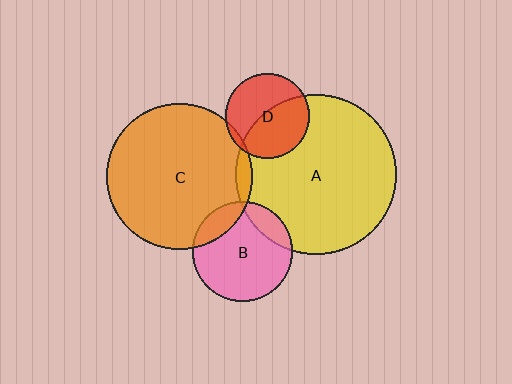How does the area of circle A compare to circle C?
Approximately 1.2 times.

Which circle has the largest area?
Circle A (yellow).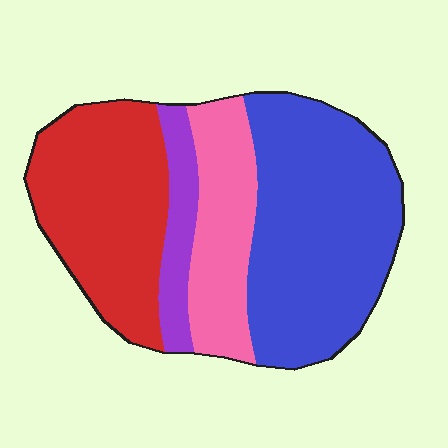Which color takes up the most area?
Blue, at roughly 40%.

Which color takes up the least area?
Purple, at roughly 10%.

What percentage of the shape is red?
Red covers 31% of the shape.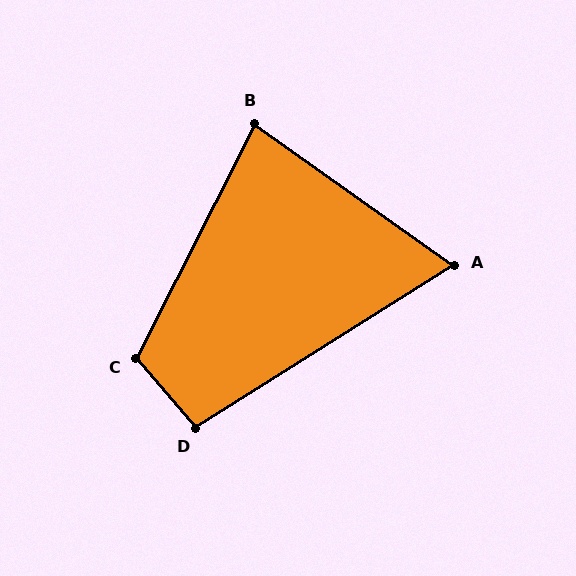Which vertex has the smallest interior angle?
A, at approximately 68 degrees.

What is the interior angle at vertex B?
Approximately 81 degrees (acute).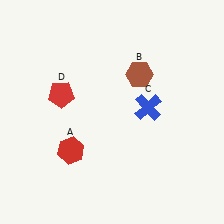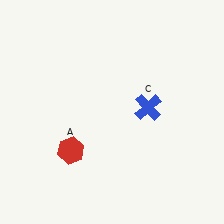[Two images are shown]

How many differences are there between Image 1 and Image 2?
There are 2 differences between the two images.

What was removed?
The brown hexagon (B), the red pentagon (D) were removed in Image 2.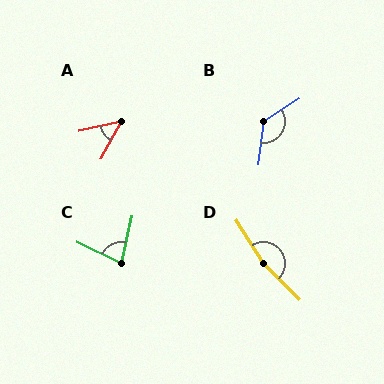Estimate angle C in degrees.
Approximately 77 degrees.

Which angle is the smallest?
A, at approximately 50 degrees.